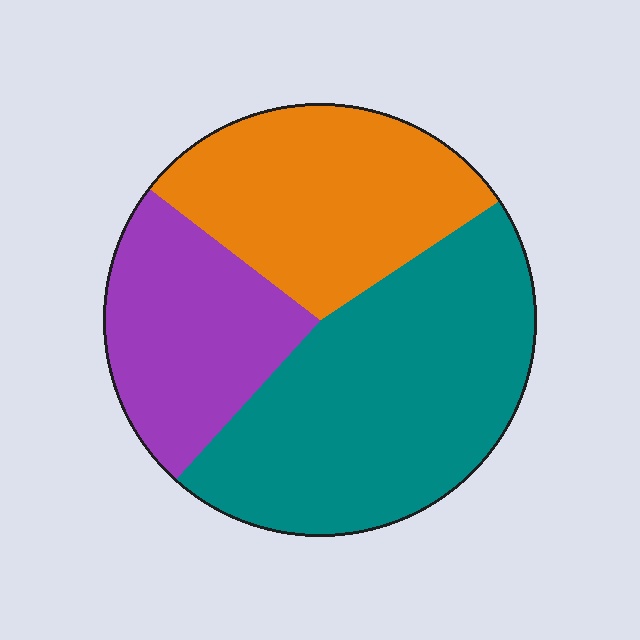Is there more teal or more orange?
Teal.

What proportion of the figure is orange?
Orange covers roughly 30% of the figure.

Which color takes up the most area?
Teal, at roughly 45%.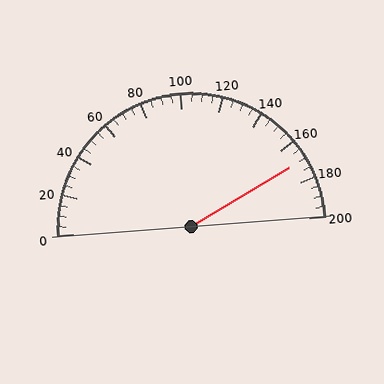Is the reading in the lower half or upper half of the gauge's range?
The reading is in the upper half of the range (0 to 200).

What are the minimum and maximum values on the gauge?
The gauge ranges from 0 to 200.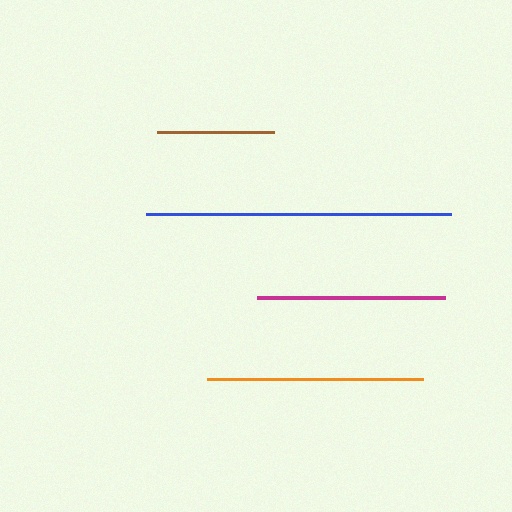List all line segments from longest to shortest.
From longest to shortest: blue, orange, magenta, brown.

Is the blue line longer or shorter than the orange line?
The blue line is longer than the orange line.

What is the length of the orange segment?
The orange segment is approximately 216 pixels long.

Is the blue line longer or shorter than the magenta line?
The blue line is longer than the magenta line.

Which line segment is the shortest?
The brown line is the shortest at approximately 117 pixels.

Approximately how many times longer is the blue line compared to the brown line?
The blue line is approximately 2.6 times the length of the brown line.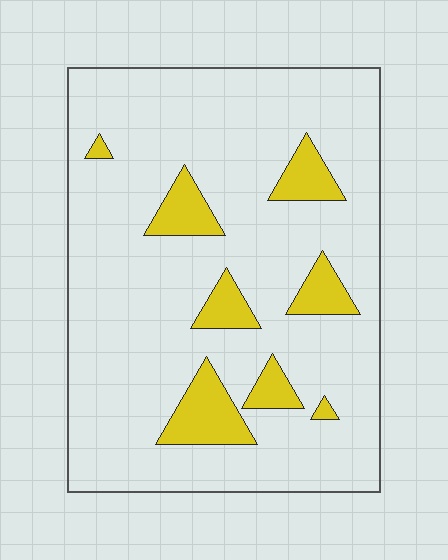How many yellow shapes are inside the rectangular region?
8.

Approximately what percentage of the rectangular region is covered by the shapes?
Approximately 15%.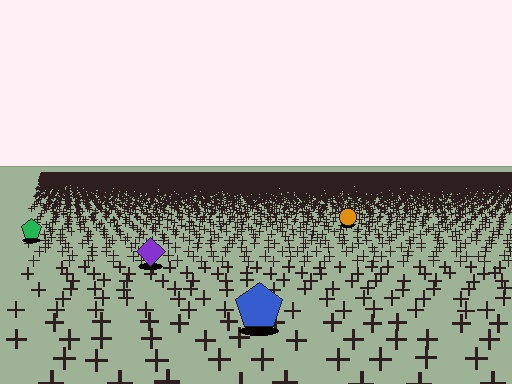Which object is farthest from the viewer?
The orange circle is farthest from the viewer. It appears smaller and the ground texture around it is denser.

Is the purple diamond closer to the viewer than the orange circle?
Yes. The purple diamond is closer — you can tell from the texture gradient: the ground texture is coarser near it.